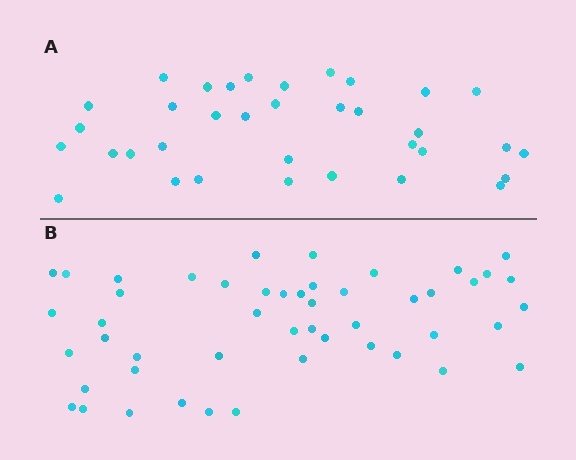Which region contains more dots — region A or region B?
Region B (the bottom region) has more dots.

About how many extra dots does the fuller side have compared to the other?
Region B has approximately 15 more dots than region A.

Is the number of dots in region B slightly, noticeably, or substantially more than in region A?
Region B has noticeably more, but not dramatically so. The ratio is roughly 1.4 to 1.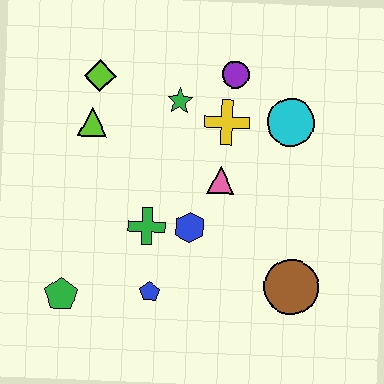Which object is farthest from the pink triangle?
The green pentagon is farthest from the pink triangle.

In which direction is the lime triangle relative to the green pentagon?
The lime triangle is above the green pentagon.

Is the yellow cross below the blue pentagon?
No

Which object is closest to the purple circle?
The yellow cross is closest to the purple circle.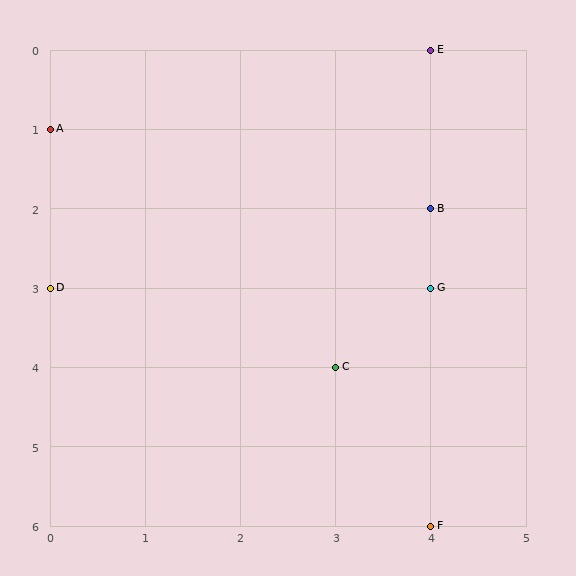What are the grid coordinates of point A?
Point A is at grid coordinates (0, 1).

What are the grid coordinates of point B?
Point B is at grid coordinates (4, 2).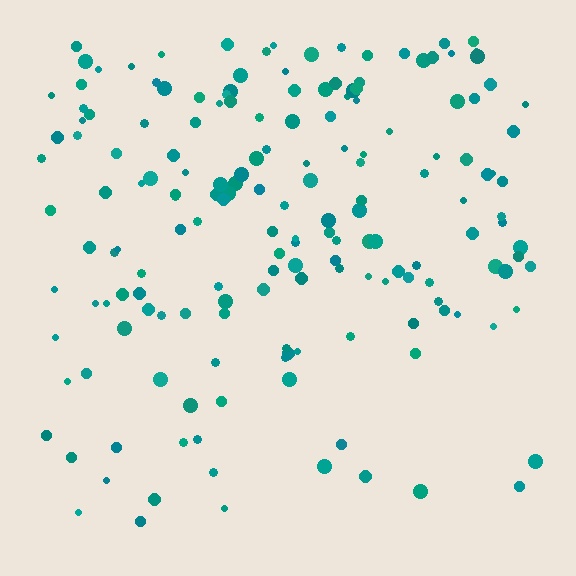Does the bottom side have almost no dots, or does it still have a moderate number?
Still a moderate number, just noticeably fewer than the top.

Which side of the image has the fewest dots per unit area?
The bottom.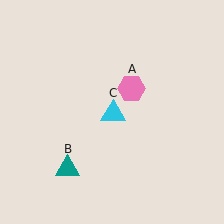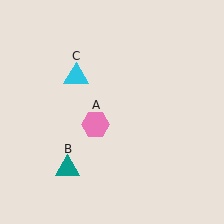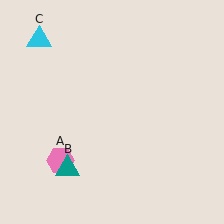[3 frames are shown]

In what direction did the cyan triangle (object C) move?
The cyan triangle (object C) moved up and to the left.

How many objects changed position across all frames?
2 objects changed position: pink hexagon (object A), cyan triangle (object C).